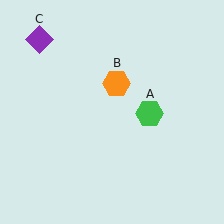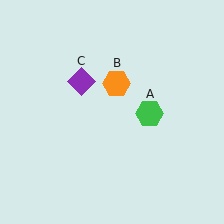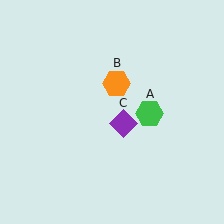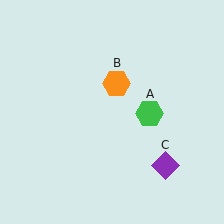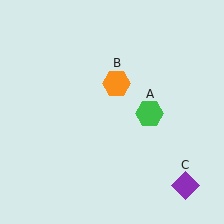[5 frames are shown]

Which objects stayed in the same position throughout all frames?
Green hexagon (object A) and orange hexagon (object B) remained stationary.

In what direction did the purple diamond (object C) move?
The purple diamond (object C) moved down and to the right.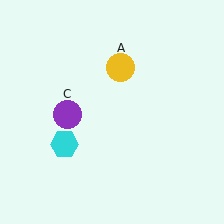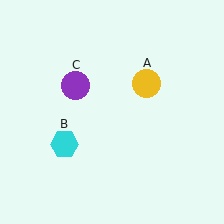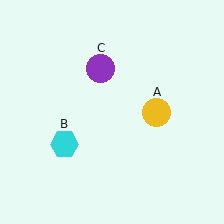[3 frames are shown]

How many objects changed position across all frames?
2 objects changed position: yellow circle (object A), purple circle (object C).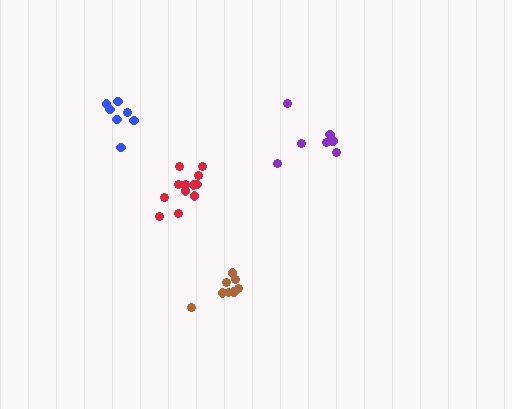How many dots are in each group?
Group 1: 8 dots, Group 2: 7 dots, Group 3: 7 dots, Group 4: 12 dots (34 total).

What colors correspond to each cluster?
The clusters are colored: brown, purple, blue, red.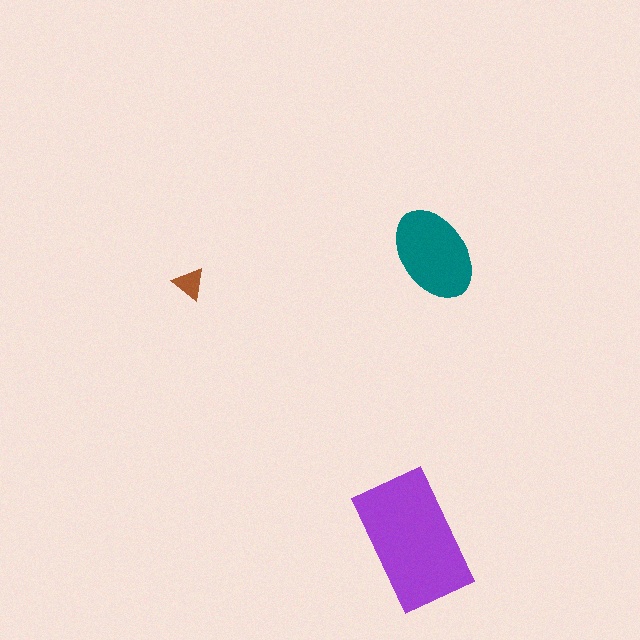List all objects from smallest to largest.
The brown triangle, the teal ellipse, the purple rectangle.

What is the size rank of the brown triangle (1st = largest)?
3rd.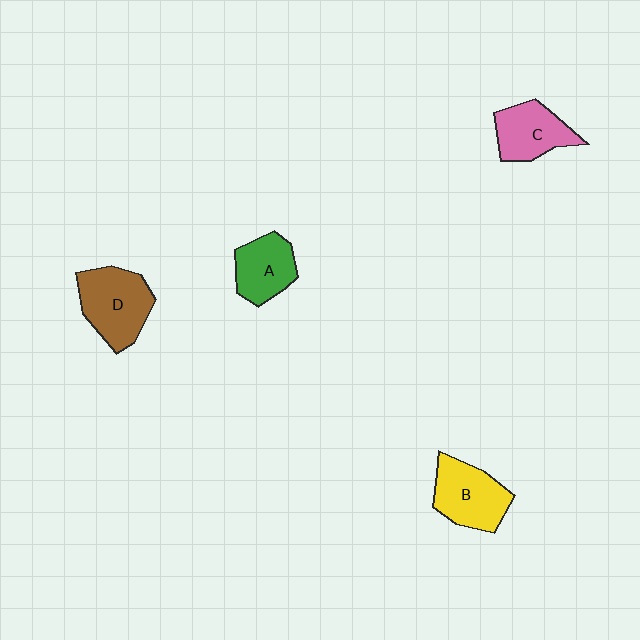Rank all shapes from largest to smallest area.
From largest to smallest: D (brown), B (yellow), C (pink), A (green).